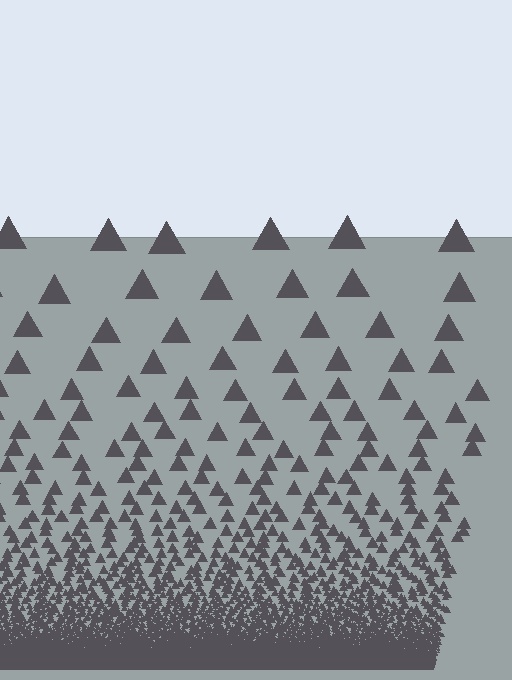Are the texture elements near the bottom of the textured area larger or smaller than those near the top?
Smaller. The gradient is inverted — elements near the bottom are smaller and denser.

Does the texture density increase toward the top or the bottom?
Density increases toward the bottom.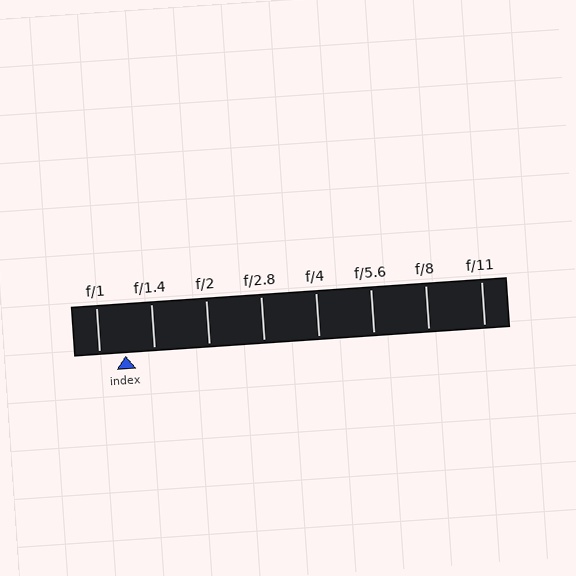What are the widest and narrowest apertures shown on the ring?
The widest aperture shown is f/1 and the narrowest is f/11.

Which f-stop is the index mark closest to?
The index mark is closest to f/1.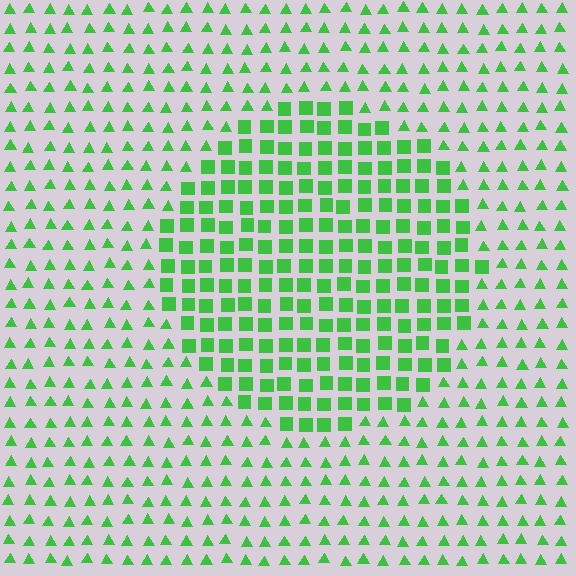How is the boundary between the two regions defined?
The boundary is defined by a change in element shape: squares inside vs. triangles outside. All elements share the same color and spacing.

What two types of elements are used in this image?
The image uses squares inside the circle region and triangles outside it.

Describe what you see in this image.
The image is filled with small green elements arranged in a uniform grid. A circle-shaped region contains squares, while the surrounding area contains triangles. The boundary is defined purely by the change in element shape.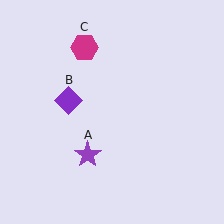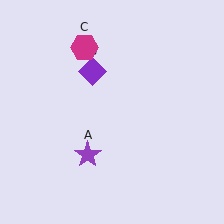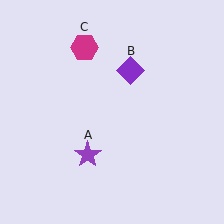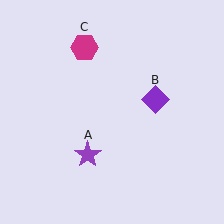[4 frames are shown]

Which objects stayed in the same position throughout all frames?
Purple star (object A) and magenta hexagon (object C) remained stationary.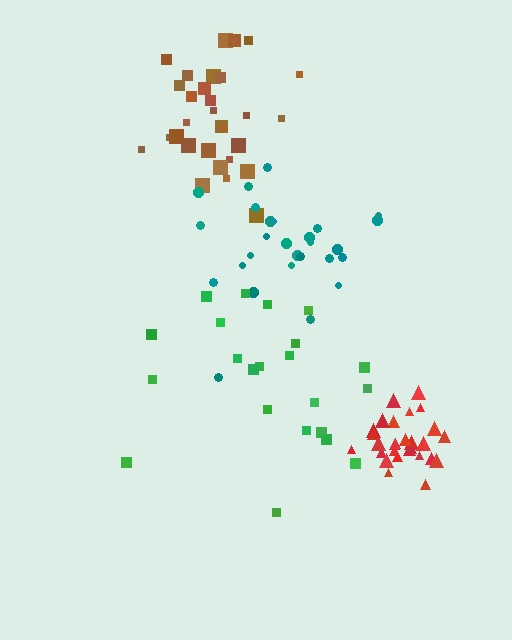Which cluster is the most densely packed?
Red.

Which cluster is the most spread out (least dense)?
Green.